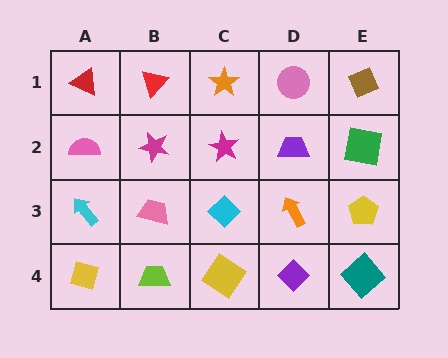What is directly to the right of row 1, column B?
An orange star.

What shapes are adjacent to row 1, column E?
A green square (row 2, column E), a pink circle (row 1, column D).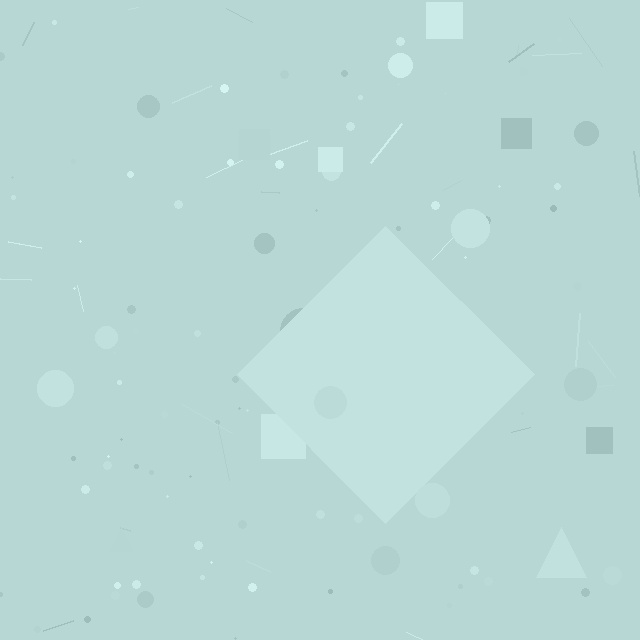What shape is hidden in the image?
A diamond is hidden in the image.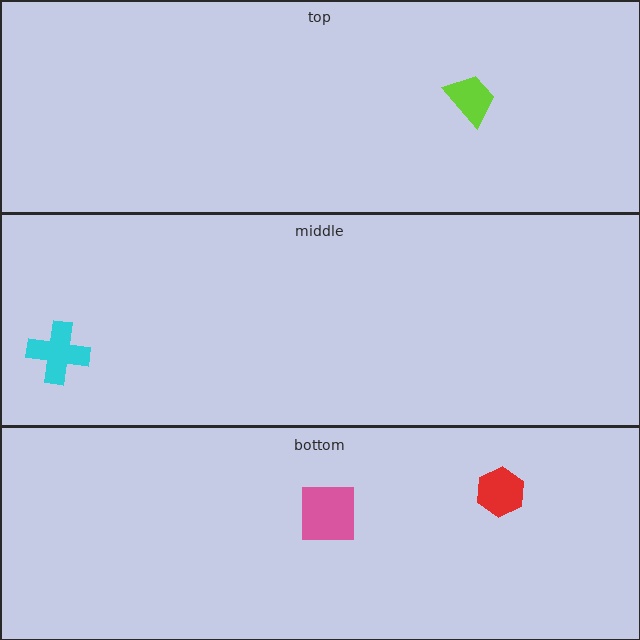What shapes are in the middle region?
The cyan cross.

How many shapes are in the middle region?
1.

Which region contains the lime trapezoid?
The top region.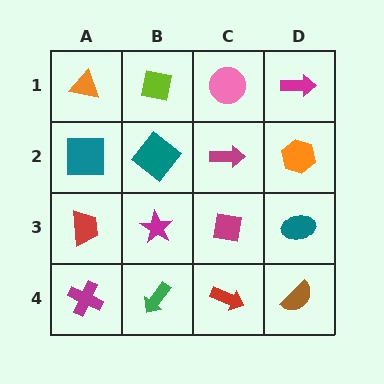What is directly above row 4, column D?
A teal ellipse.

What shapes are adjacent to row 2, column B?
A lime square (row 1, column B), a magenta star (row 3, column B), a teal square (row 2, column A), a magenta arrow (row 2, column C).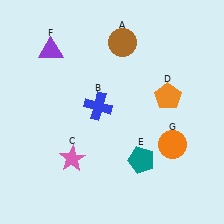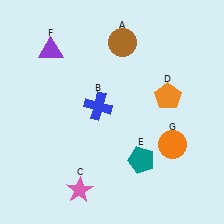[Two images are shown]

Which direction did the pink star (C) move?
The pink star (C) moved down.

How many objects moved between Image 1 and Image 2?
1 object moved between the two images.